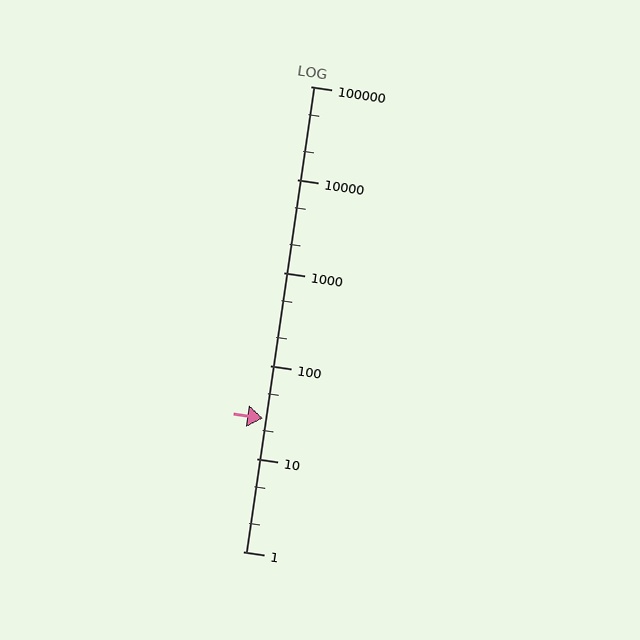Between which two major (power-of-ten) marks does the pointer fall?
The pointer is between 10 and 100.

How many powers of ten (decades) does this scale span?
The scale spans 5 decades, from 1 to 100000.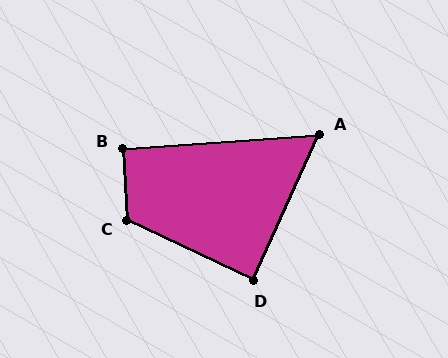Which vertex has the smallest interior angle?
A, at approximately 62 degrees.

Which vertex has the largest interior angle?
C, at approximately 118 degrees.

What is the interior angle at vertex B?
Approximately 91 degrees (approximately right).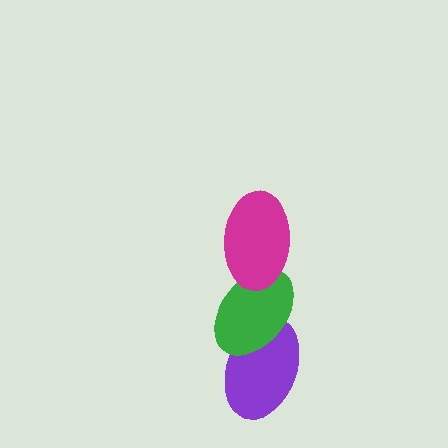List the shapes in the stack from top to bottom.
From top to bottom: the magenta ellipse, the green ellipse, the purple ellipse.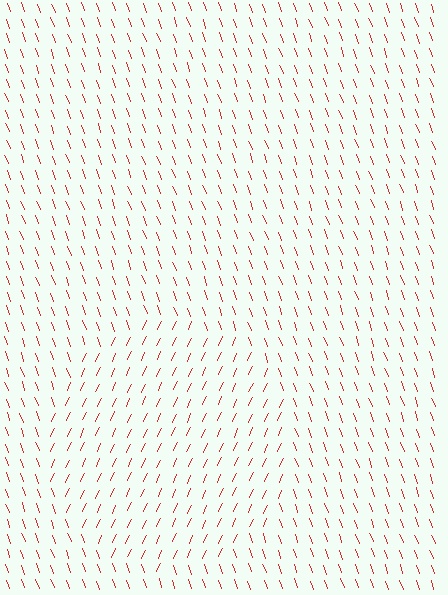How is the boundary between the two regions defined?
The boundary is defined purely by a change in line orientation (approximately 45 degrees difference). All lines are the same color and thickness.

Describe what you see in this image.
The image is filled with small red line segments. A circle region in the image has lines oriented differently from the surrounding lines, creating a visible texture boundary.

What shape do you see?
I see a circle.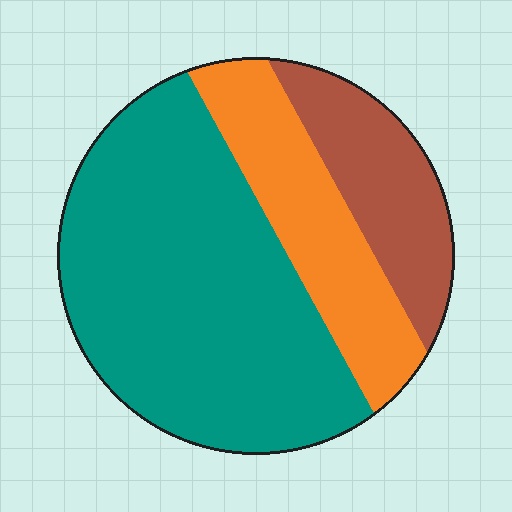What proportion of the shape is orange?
Orange takes up between a sixth and a third of the shape.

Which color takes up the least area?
Brown, at roughly 20%.